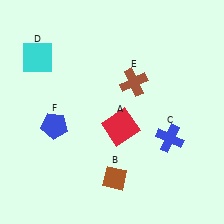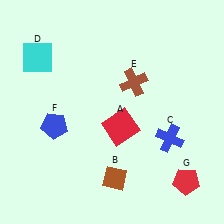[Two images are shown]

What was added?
A red pentagon (G) was added in Image 2.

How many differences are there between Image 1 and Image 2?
There is 1 difference between the two images.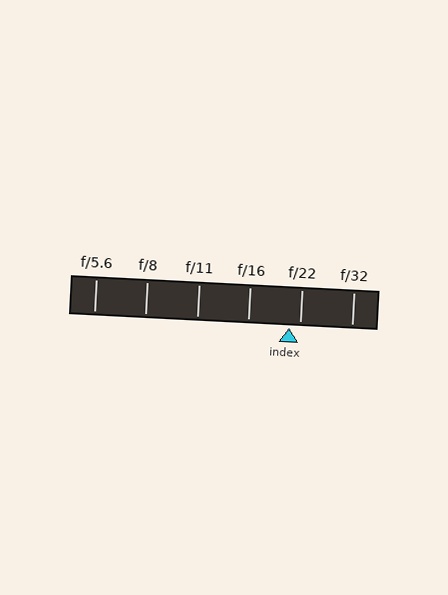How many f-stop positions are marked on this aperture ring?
There are 6 f-stop positions marked.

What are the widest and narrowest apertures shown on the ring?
The widest aperture shown is f/5.6 and the narrowest is f/32.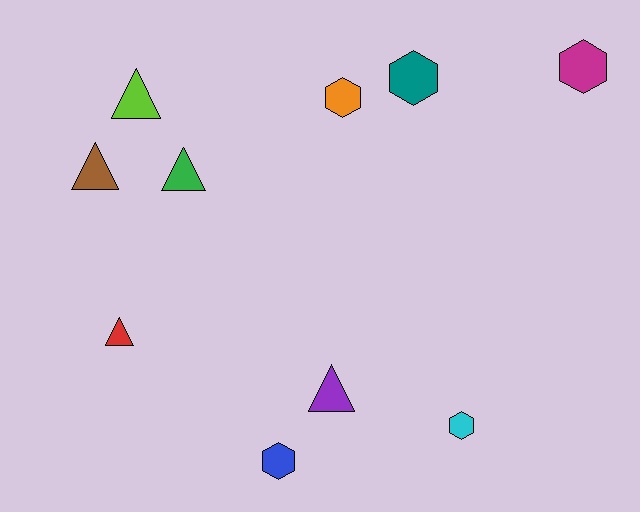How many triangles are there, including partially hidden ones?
There are 5 triangles.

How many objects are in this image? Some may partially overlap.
There are 10 objects.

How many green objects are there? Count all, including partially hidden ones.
There is 1 green object.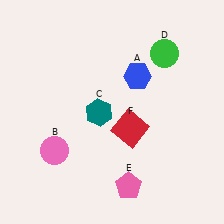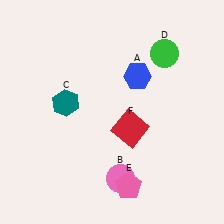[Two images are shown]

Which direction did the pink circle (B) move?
The pink circle (B) moved right.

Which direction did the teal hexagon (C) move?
The teal hexagon (C) moved left.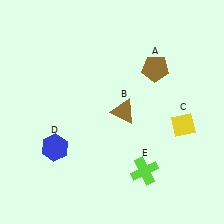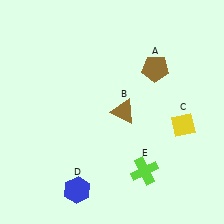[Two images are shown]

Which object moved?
The blue hexagon (D) moved down.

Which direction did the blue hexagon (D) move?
The blue hexagon (D) moved down.